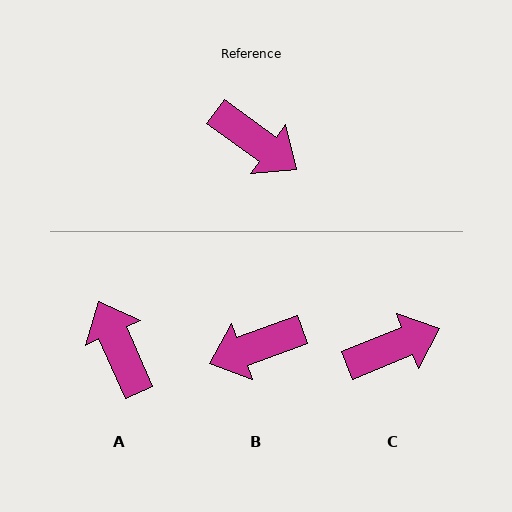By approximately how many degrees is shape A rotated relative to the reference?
Approximately 149 degrees counter-clockwise.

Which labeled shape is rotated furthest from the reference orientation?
A, about 149 degrees away.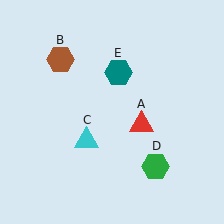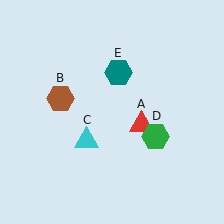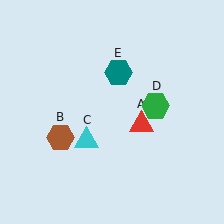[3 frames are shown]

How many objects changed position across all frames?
2 objects changed position: brown hexagon (object B), green hexagon (object D).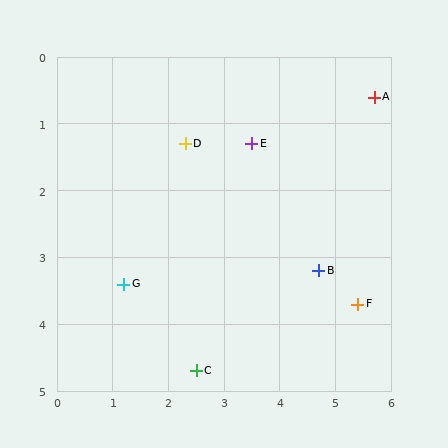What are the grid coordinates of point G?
Point G is at approximately (1.2, 3.4).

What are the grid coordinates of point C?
Point C is at approximately (2.5, 4.7).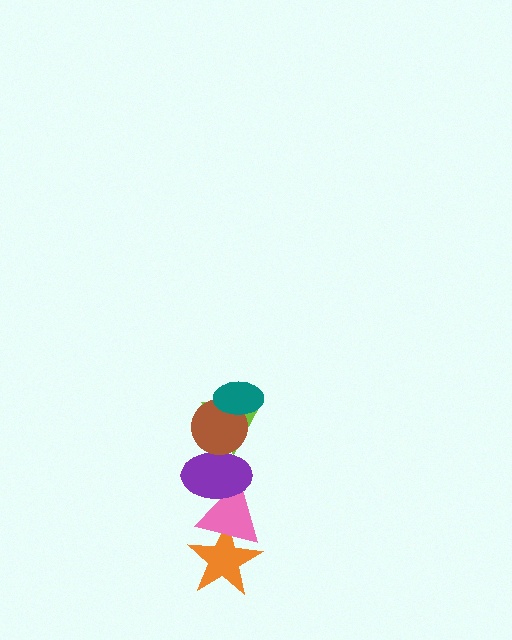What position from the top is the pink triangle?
The pink triangle is 5th from the top.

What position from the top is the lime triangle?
The lime triangle is 3rd from the top.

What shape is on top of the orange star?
The pink triangle is on top of the orange star.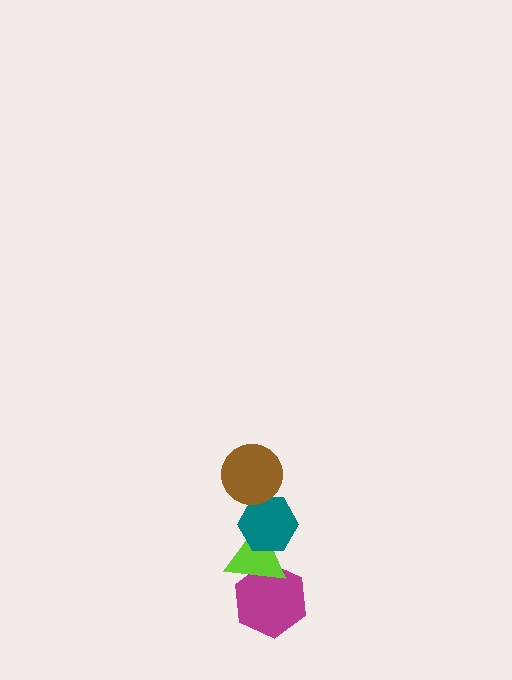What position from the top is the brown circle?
The brown circle is 1st from the top.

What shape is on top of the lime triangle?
The teal hexagon is on top of the lime triangle.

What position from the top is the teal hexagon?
The teal hexagon is 2nd from the top.